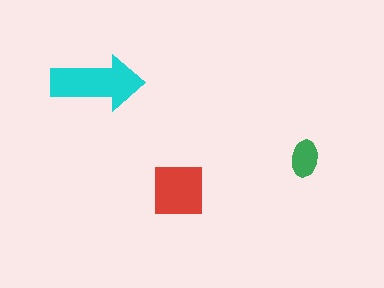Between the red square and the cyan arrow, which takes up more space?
The cyan arrow.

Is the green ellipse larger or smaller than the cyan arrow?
Smaller.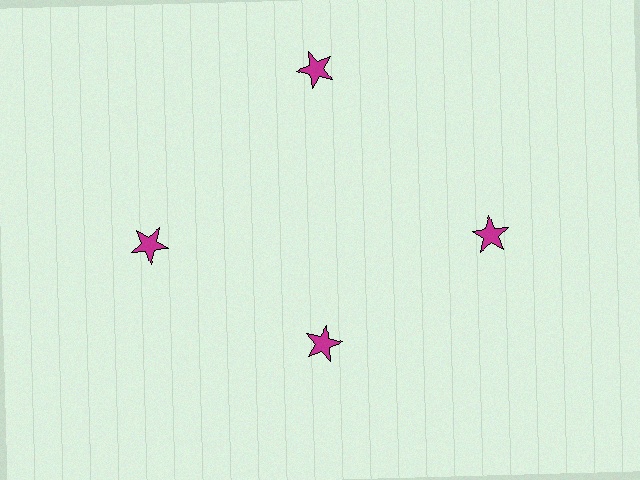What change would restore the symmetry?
The symmetry would be restored by moving it outward, back onto the ring so that all 4 stars sit at equal angles and equal distance from the center.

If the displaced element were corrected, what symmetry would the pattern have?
It would have 4-fold rotational symmetry — the pattern would map onto itself every 90 degrees.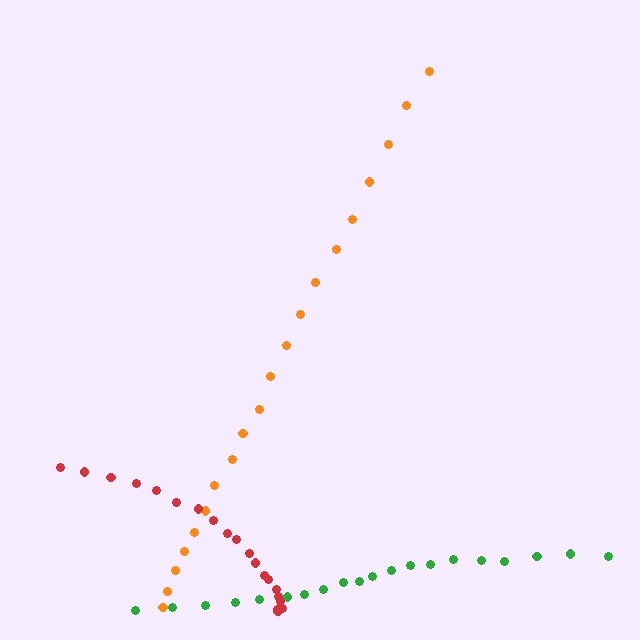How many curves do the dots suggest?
There are 3 distinct paths.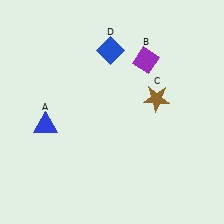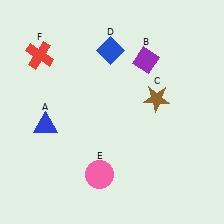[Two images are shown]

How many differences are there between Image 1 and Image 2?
There are 2 differences between the two images.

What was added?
A pink circle (E), a red cross (F) were added in Image 2.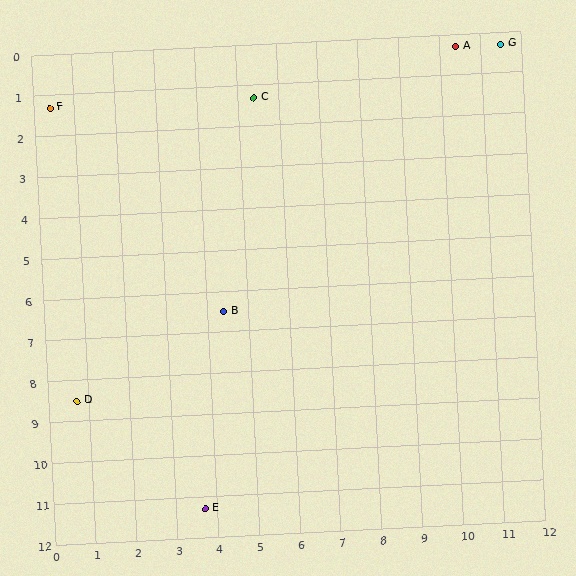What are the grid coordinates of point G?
Point G is at approximately (11.5, 0.3).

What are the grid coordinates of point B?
Point B is at approximately (4.4, 6.5).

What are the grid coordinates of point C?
Point C is at approximately (5.4, 1.3).